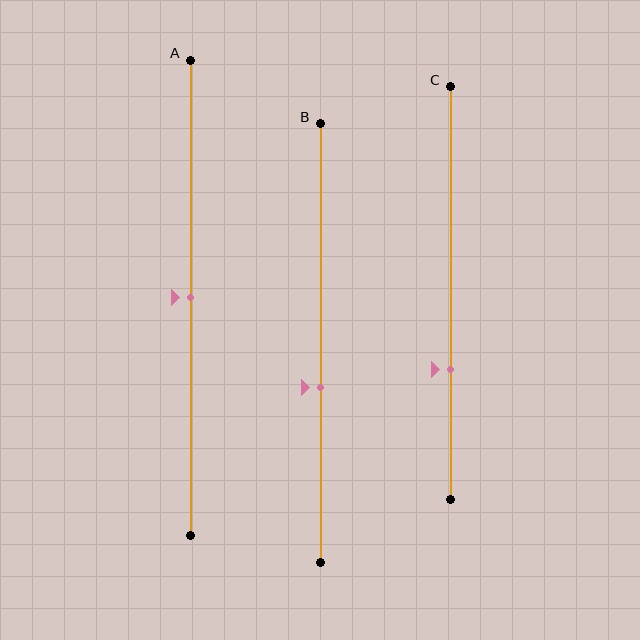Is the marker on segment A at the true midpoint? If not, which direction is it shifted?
Yes, the marker on segment A is at the true midpoint.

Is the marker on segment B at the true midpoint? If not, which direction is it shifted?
No, the marker on segment B is shifted downward by about 10% of the segment length.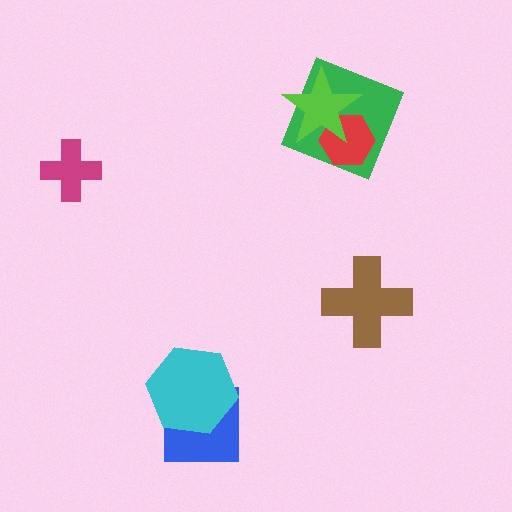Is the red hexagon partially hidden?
Yes, it is partially covered by another shape.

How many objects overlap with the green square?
2 objects overlap with the green square.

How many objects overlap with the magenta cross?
0 objects overlap with the magenta cross.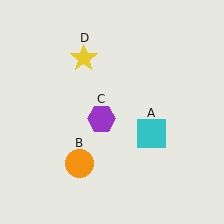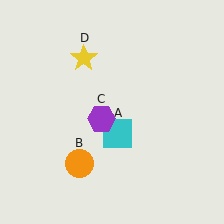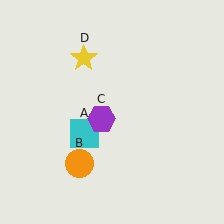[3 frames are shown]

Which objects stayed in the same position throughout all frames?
Orange circle (object B) and purple hexagon (object C) and yellow star (object D) remained stationary.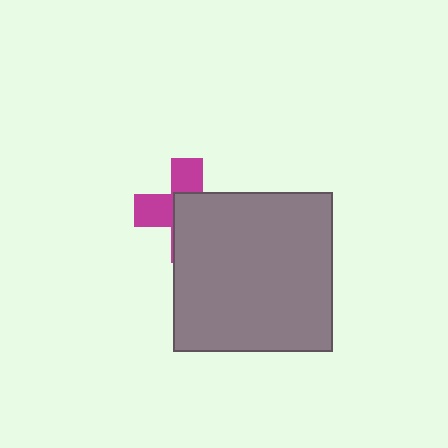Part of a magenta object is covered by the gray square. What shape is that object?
It is a cross.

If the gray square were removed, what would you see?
You would see the complete magenta cross.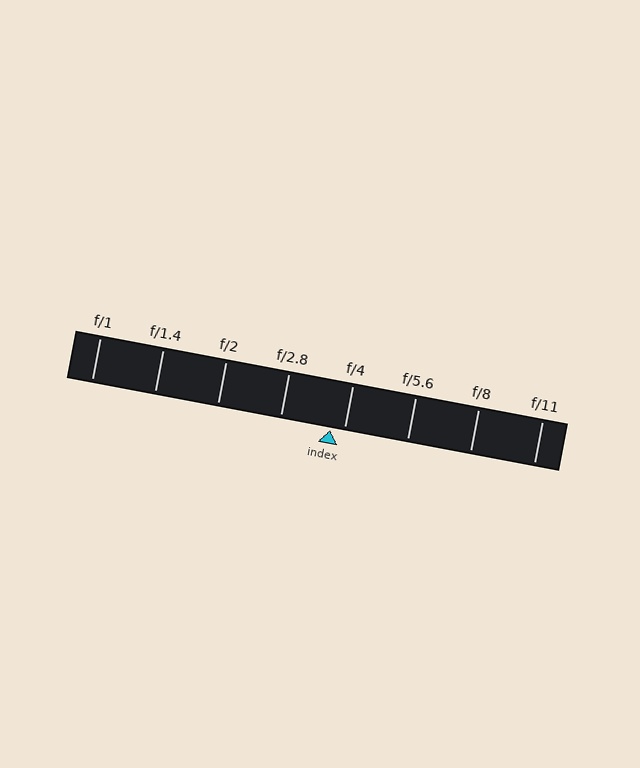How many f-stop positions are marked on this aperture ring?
There are 8 f-stop positions marked.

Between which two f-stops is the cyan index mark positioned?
The index mark is between f/2.8 and f/4.